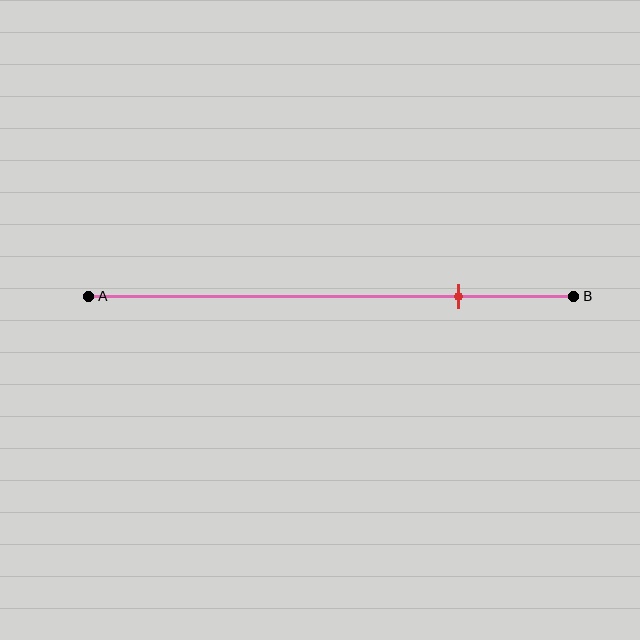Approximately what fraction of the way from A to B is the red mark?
The red mark is approximately 75% of the way from A to B.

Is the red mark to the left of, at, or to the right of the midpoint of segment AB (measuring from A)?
The red mark is to the right of the midpoint of segment AB.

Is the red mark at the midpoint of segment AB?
No, the mark is at about 75% from A, not at the 50% midpoint.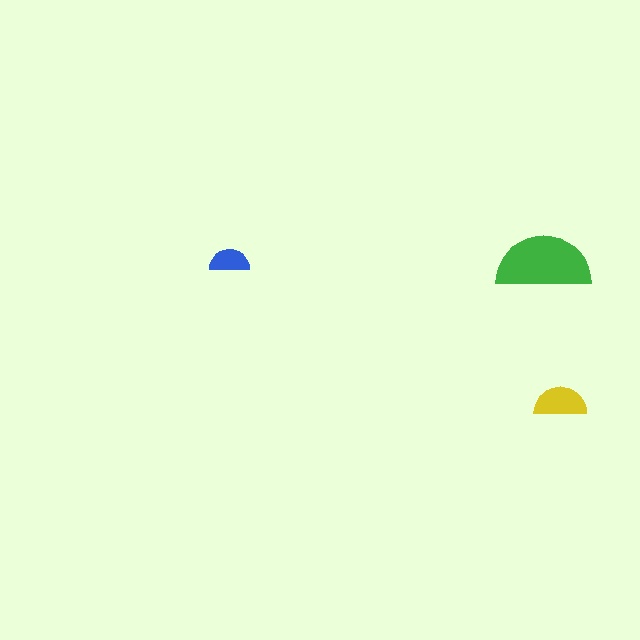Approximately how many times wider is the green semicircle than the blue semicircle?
About 2.5 times wider.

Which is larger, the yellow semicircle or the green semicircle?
The green one.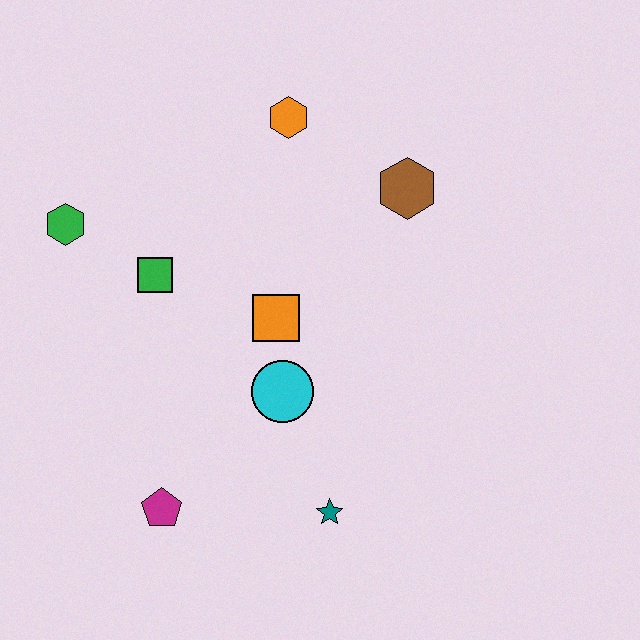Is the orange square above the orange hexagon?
No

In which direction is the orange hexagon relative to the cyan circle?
The orange hexagon is above the cyan circle.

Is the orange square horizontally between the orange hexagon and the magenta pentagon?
Yes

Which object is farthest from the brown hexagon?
The magenta pentagon is farthest from the brown hexagon.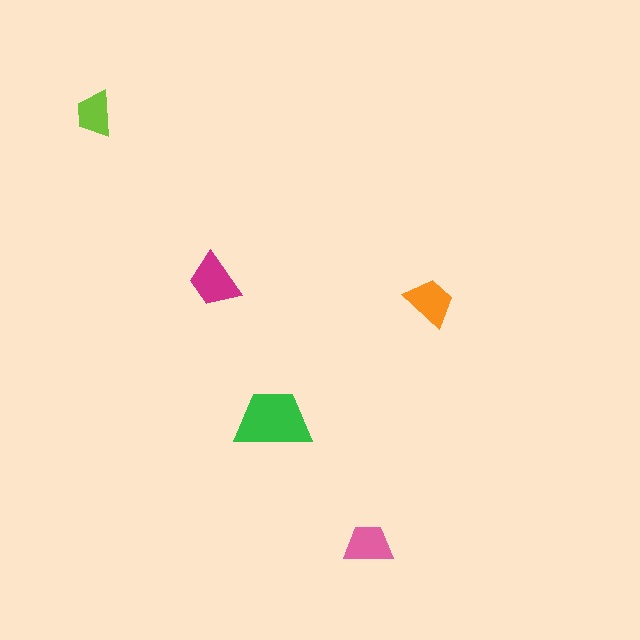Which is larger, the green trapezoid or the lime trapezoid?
The green one.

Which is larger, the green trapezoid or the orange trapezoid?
The green one.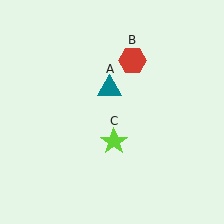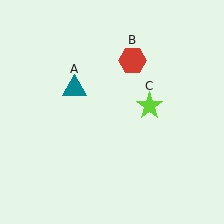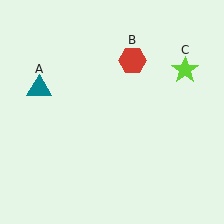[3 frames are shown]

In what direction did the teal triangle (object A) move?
The teal triangle (object A) moved left.